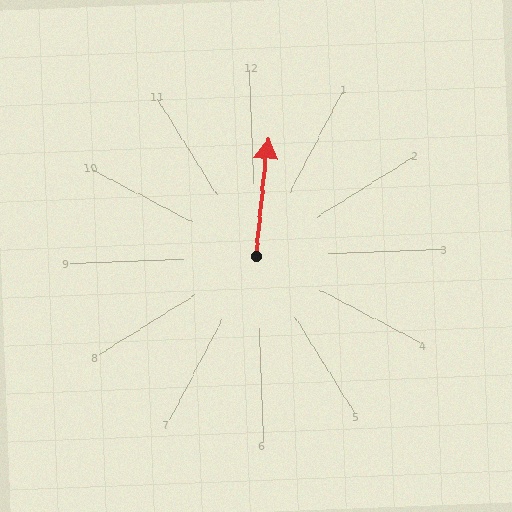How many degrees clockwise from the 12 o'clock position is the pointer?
Approximately 8 degrees.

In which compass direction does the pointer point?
North.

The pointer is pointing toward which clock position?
Roughly 12 o'clock.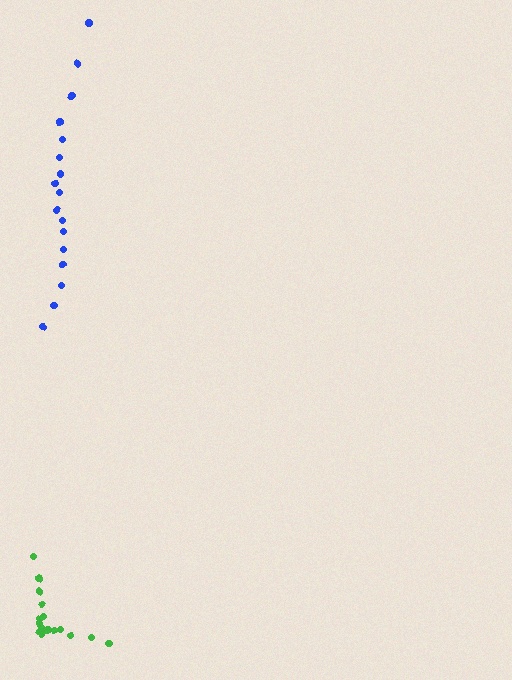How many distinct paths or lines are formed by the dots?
There are 2 distinct paths.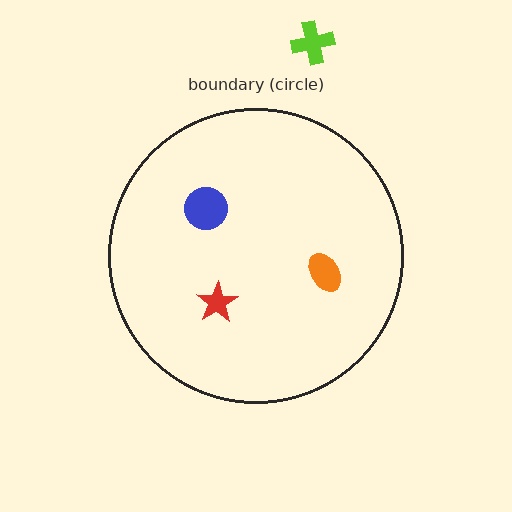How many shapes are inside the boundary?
3 inside, 1 outside.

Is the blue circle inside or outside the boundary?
Inside.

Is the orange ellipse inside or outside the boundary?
Inside.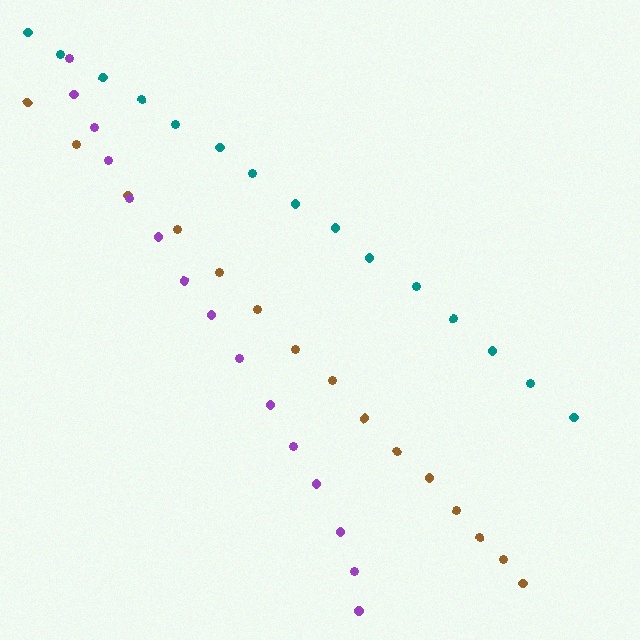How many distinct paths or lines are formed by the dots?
There are 3 distinct paths.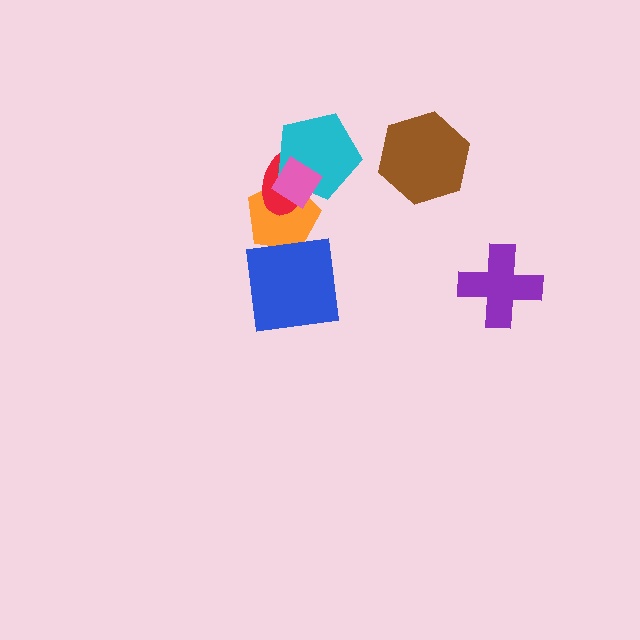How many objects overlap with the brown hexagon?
0 objects overlap with the brown hexagon.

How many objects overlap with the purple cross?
0 objects overlap with the purple cross.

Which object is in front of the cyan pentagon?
The pink diamond is in front of the cyan pentagon.